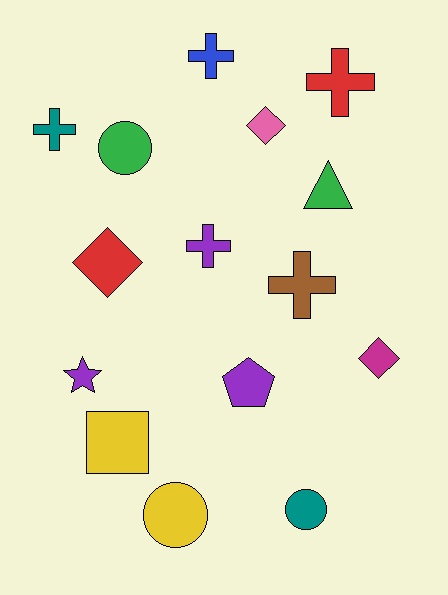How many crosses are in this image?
There are 5 crosses.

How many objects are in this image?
There are 15 objects.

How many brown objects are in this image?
There is 1 brown object.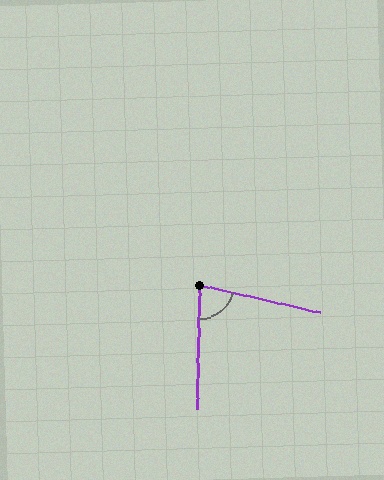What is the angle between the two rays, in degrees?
Approximately 78 degrees.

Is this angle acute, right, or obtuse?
It is acute.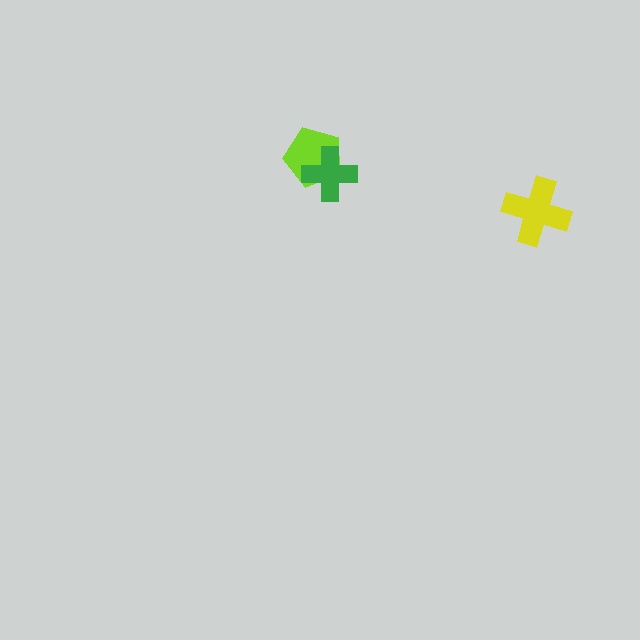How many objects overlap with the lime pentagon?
1 object overlaps with the lime pentagon.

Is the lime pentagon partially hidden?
Yes, it is partially covered by another shape.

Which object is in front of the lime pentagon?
The green cross is in front of the lime pentagon.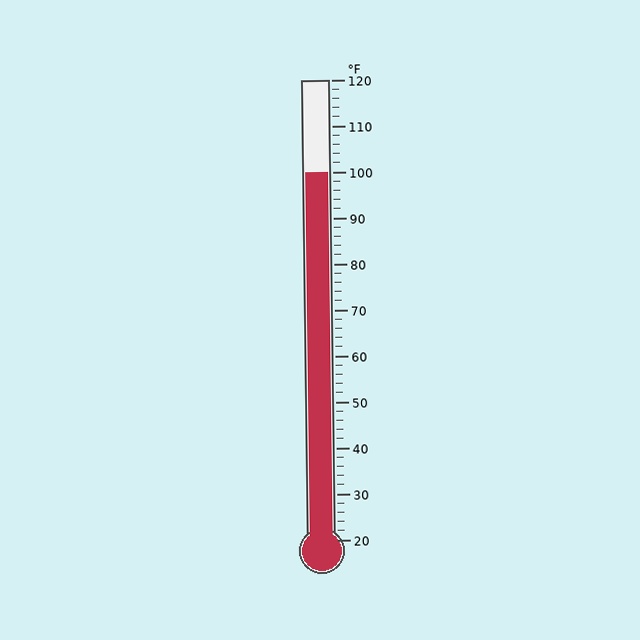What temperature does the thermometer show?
The thermometer shows approximately 100°F.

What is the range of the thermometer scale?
The thermometer scale ranges from 20°F to 120°F.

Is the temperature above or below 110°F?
The temperature is below 110°F.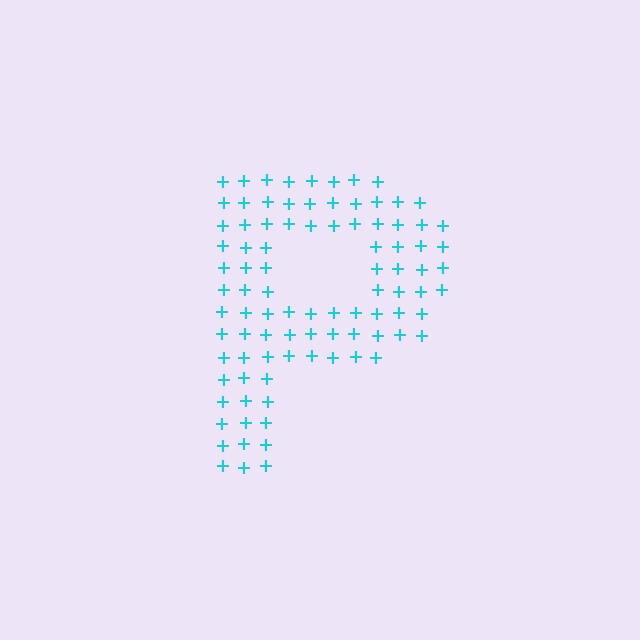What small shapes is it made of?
It is made of small plus signs.